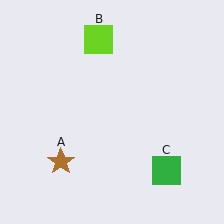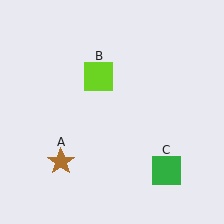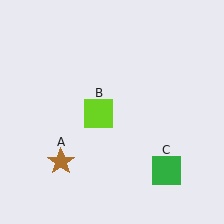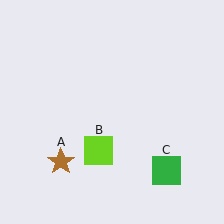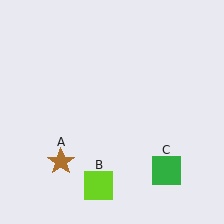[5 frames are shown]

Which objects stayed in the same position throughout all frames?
Brown star (object A) and green square (object C) remained stationary.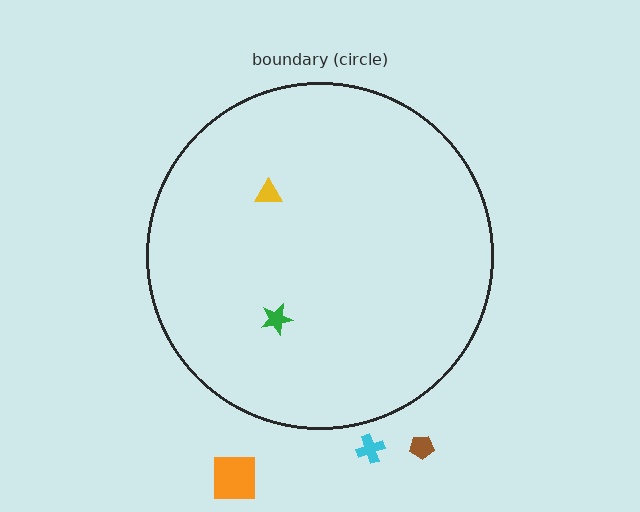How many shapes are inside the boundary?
2 inside, 3 outside.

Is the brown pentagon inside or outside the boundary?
Outside.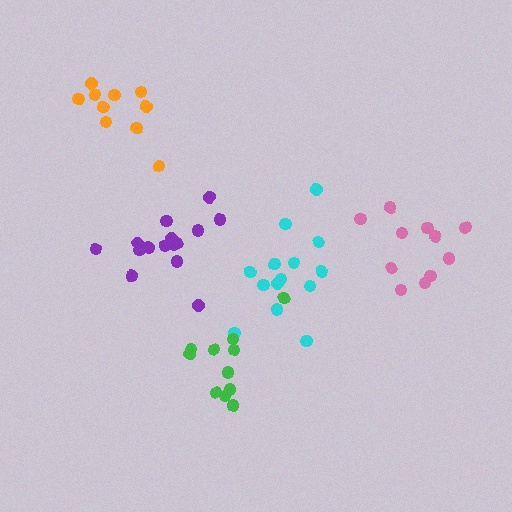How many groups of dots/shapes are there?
There are 5 groups.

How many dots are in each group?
Group 1: 14 dots, Group 2: 11 dots, Group 3: 11 dots, Group 4: 10 dots, Group 5: 15 dots (61 total).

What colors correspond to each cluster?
The clusters are colored: cyan, green, pink, orange, purple.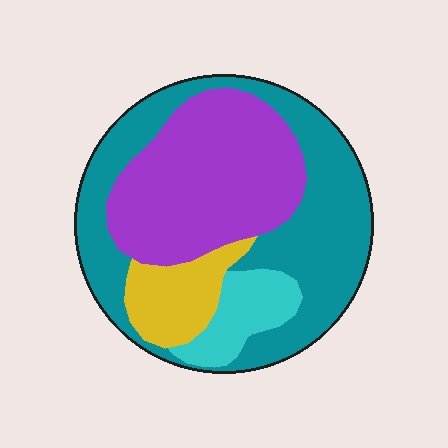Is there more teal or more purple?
Teal.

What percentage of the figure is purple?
Purple takes up about one third (1/3) of the figure.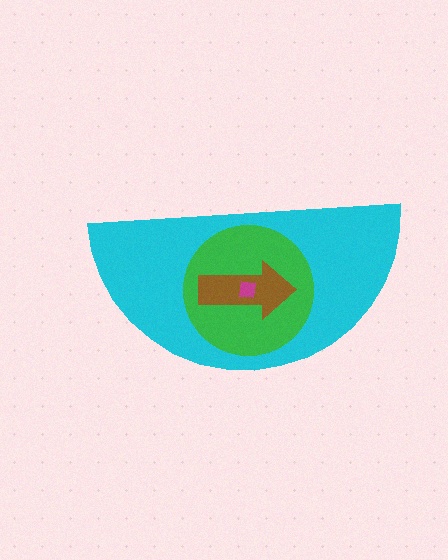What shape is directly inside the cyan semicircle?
The green circle.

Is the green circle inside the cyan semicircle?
Yes.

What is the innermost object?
The magenta square.